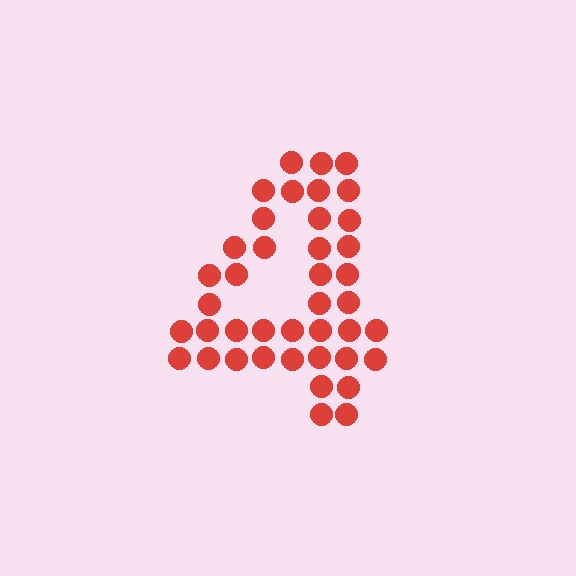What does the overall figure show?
The overall figure shows the digit 4.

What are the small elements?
The small elements are circles.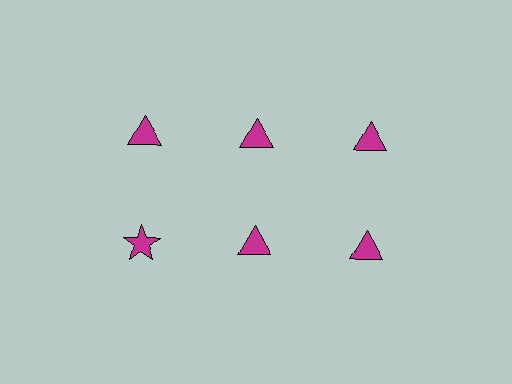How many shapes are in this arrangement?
There are 6 shapes arranged in a grid pattern.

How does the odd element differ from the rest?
It has a different shape: star instead of triangle.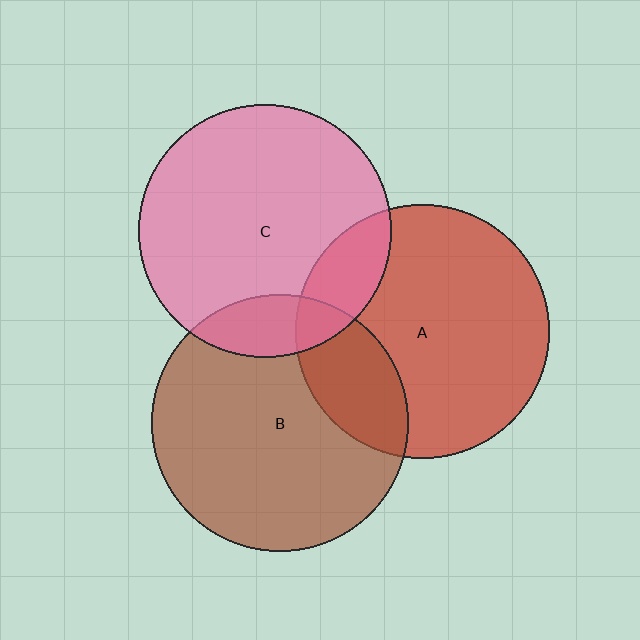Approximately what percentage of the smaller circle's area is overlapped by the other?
Approximately 15%.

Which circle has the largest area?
Circle B (brown).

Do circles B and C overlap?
Yes.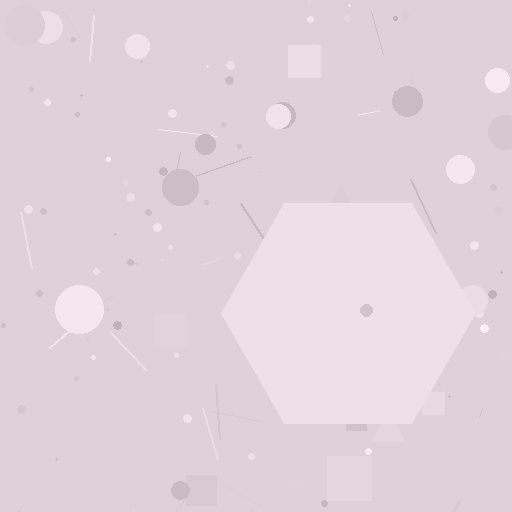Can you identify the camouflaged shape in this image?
The camouflaged shape is a hexagon.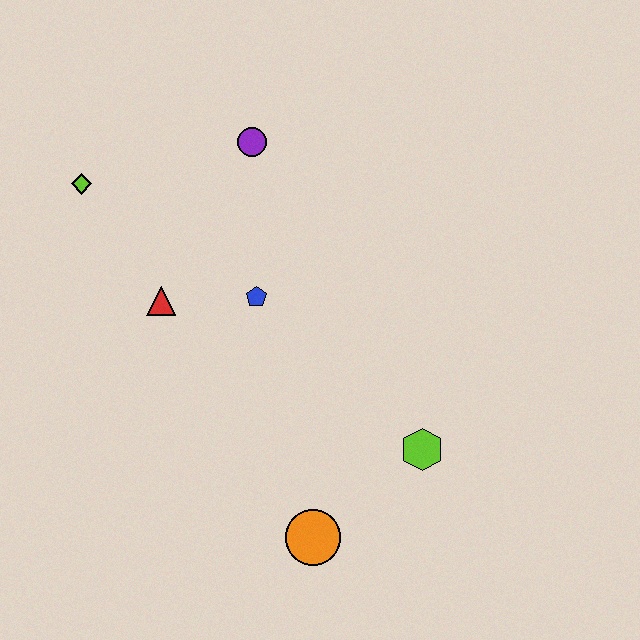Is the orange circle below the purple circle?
Yes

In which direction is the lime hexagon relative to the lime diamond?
The lime hexagon is to the right of the lime diamond.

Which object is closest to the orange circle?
The lime hexagon is closest to the orange circle.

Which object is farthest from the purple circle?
The orange circle is farthest from the purple circle.